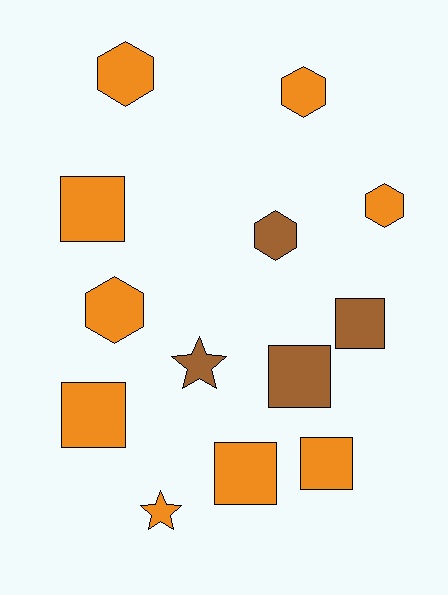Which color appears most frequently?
Orange, with 9 objects.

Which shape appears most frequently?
Square, with 6 objects.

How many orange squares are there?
There are 4 orange squares.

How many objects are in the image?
There are 13 objects.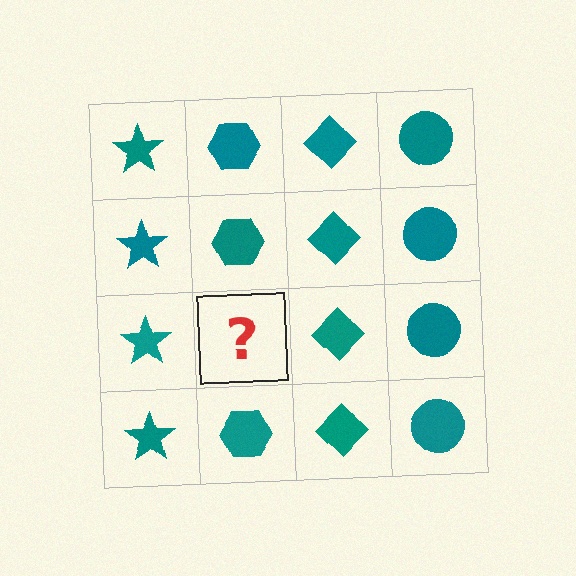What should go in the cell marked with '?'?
The missing cell should contain a teal hexagon.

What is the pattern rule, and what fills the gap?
The rule is that each column has a consistent shape. The gap should be filled with a teal hexagon.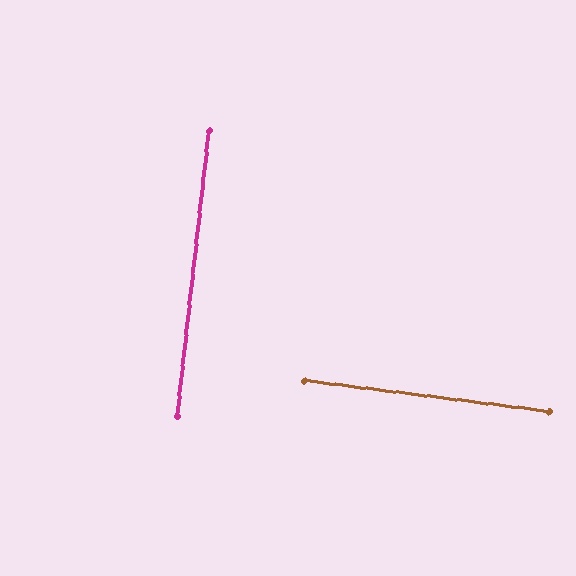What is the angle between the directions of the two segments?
Approximately 89 degrees.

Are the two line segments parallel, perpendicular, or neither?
Perpendicular — they meet at approximately 89°.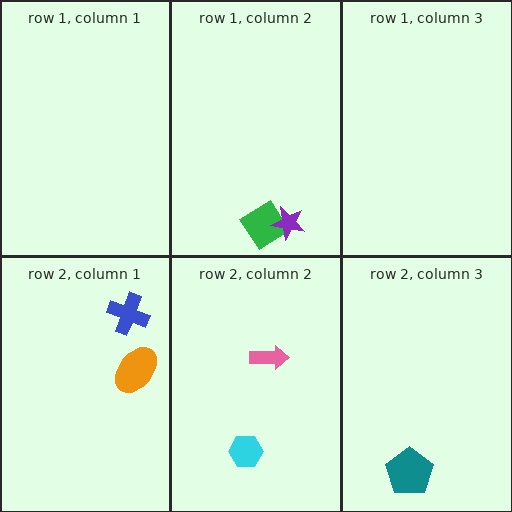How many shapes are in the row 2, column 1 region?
2.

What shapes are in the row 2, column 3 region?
The teal pentagon.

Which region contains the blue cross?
The row 2, column 1 region.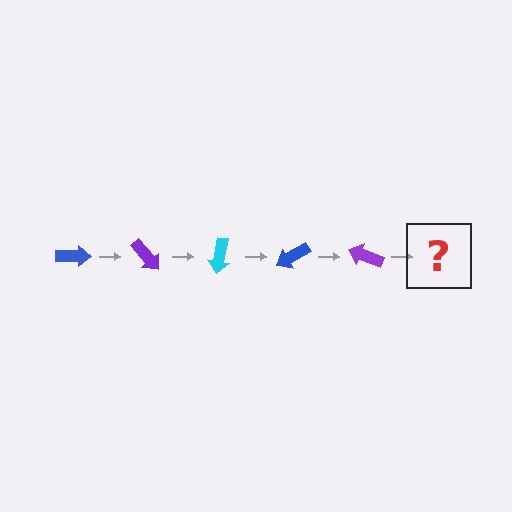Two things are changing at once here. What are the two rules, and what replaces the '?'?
The two rules are that it rotates 50 degrees each step and the color cycles through blue, purple, and cyan. The '?' should be a cyan arrow, rotated 250 degrees from the start.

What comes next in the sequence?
The next element should be a cyan arrow, rotated 250 degrees from the start.